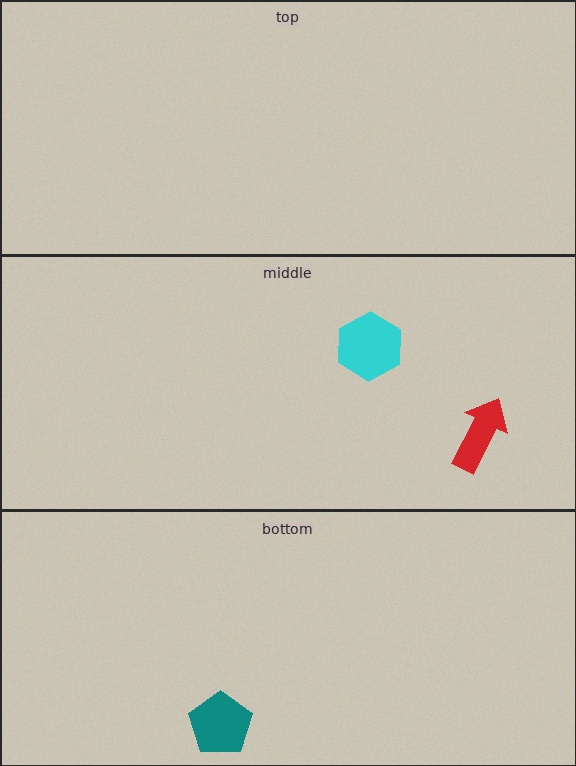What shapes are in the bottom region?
The teal pentagon.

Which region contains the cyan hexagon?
The middle region.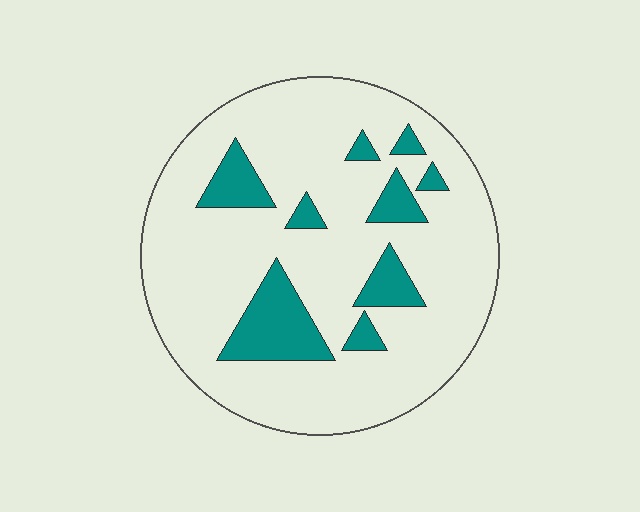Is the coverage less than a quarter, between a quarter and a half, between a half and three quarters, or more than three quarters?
Less than a quarter.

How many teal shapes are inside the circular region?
9.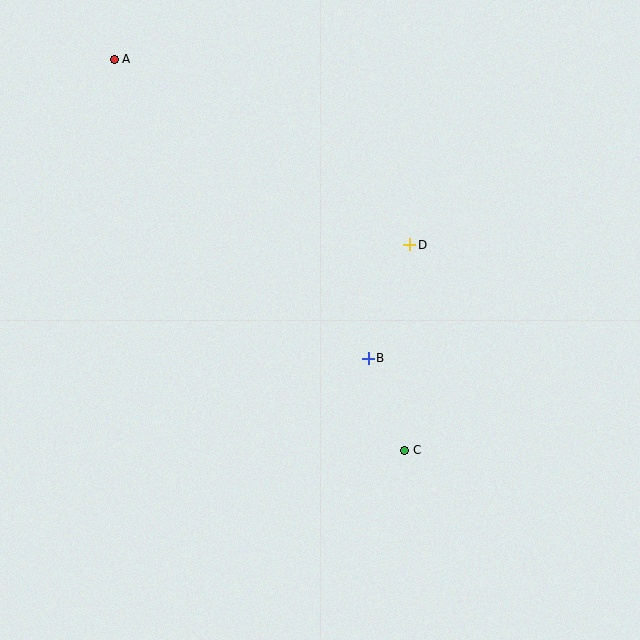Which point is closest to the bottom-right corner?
Point C is closest to the bottom-right corner.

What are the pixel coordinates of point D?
Point D is at (410, 245).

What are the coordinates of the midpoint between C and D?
The midpoint between C and D is at (407, 347).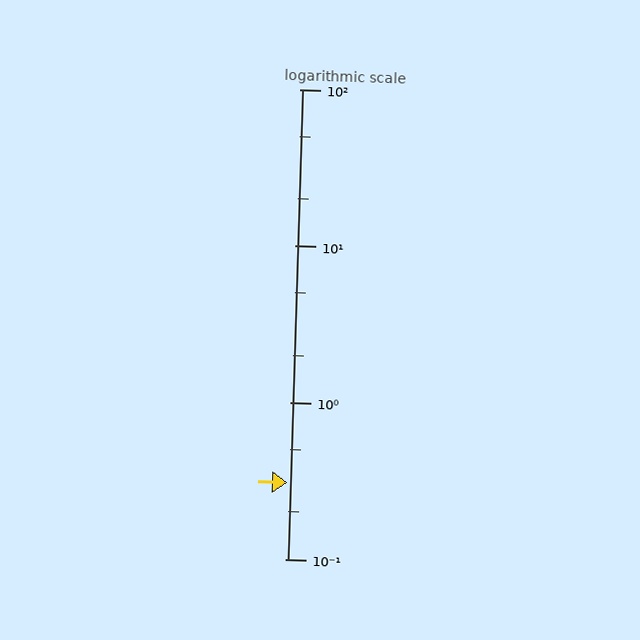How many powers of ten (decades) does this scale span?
The scale spans 3 decades, from 0.1 to 100.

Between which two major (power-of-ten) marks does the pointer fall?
The pointer is between 0.1 and 1.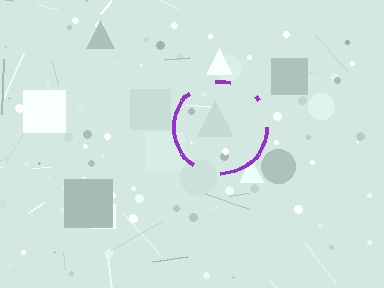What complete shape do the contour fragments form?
The contour fragments form a circle.